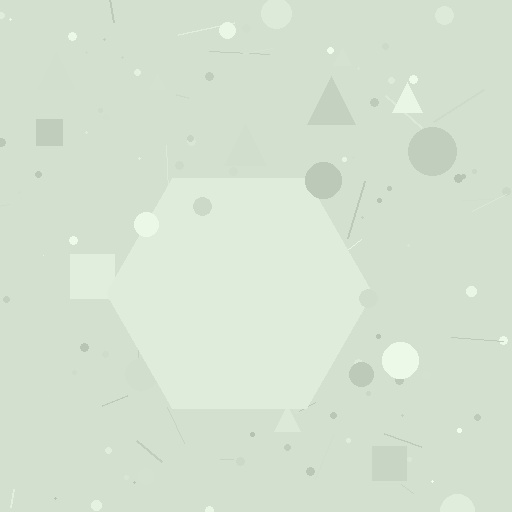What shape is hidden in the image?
A hexagon is hidden in the image.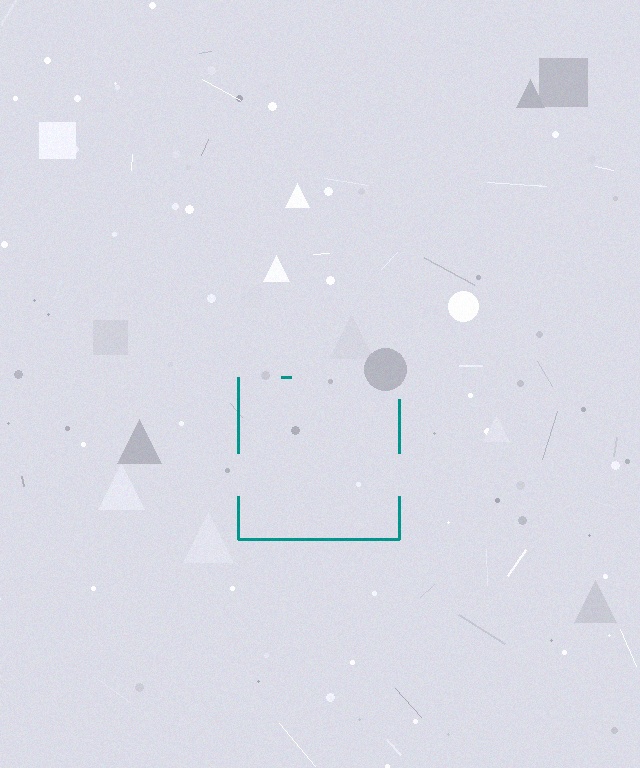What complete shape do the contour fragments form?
The contour fragments form a square.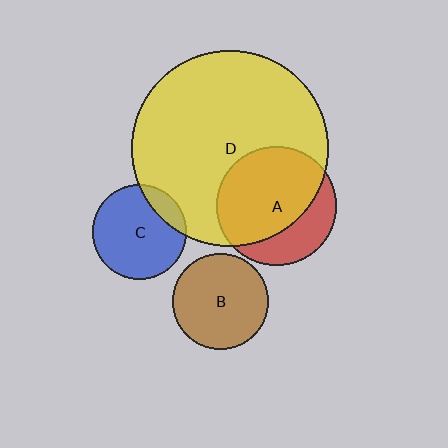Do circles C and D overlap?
Yes.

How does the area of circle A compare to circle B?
Approximately 1.6 times.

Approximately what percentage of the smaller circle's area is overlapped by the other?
Approximately 15%.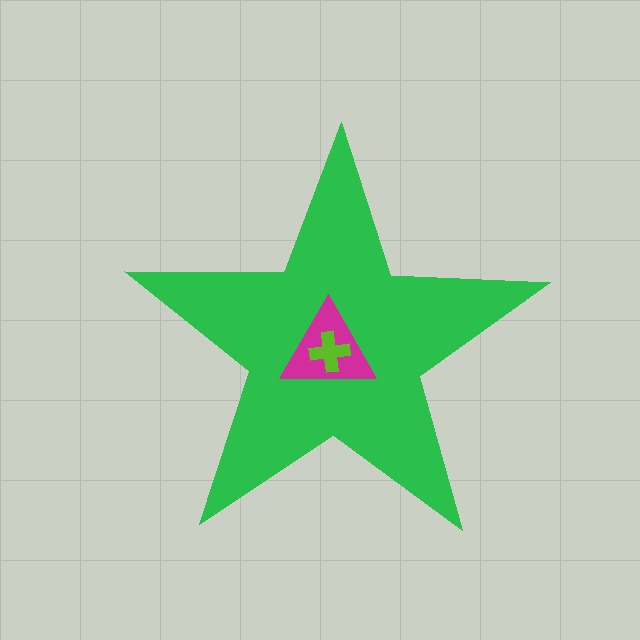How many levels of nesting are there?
3.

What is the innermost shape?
The lime cross.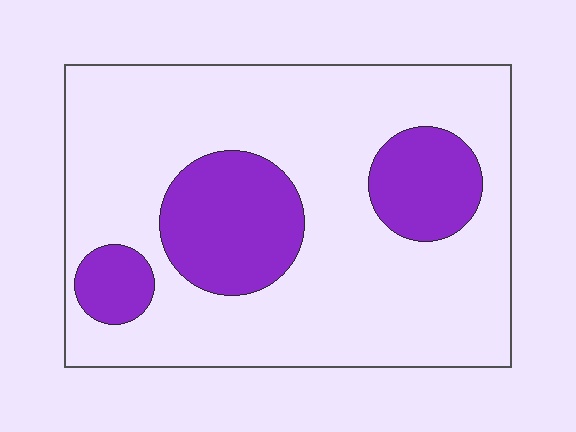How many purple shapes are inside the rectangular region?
3.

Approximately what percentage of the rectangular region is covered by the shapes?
Approximately 25%.